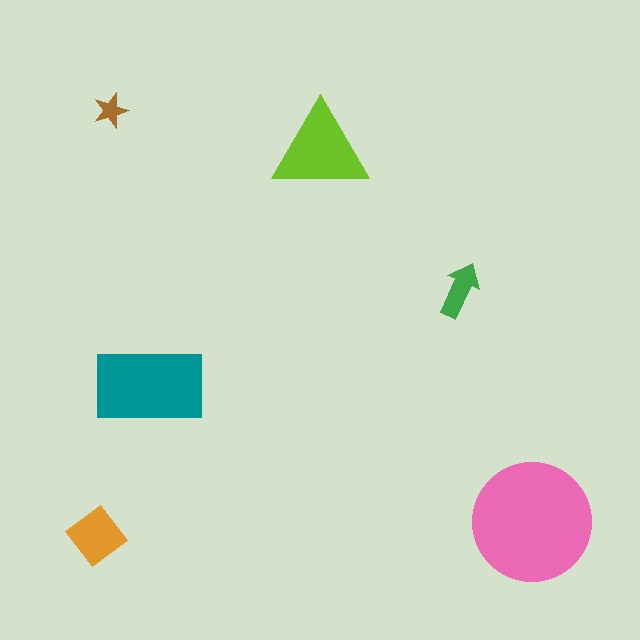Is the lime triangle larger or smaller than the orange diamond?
Larger.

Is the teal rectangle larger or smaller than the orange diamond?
Larger.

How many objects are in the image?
There are 6 objects in the image.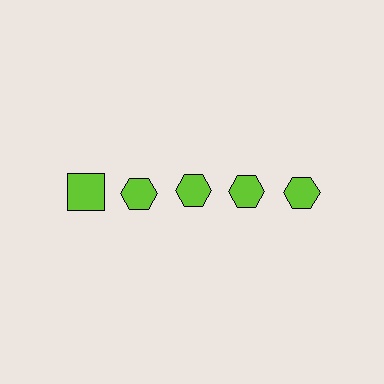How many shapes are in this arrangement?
There are 5 shapes arranged in a grid pattern.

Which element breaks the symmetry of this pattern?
The lime square in the top row, leftmost column breaks the symmetry. All other shapes are lime hexagons.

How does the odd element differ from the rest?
It has a different shape: square instead of hexagon.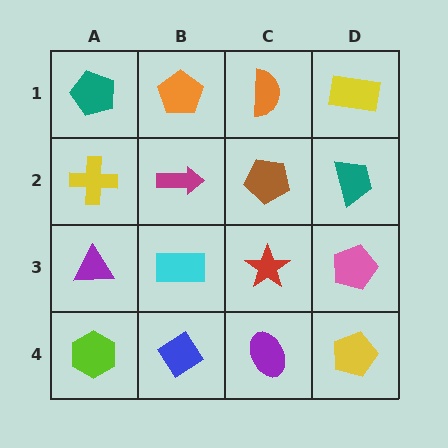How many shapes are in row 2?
4 shapes.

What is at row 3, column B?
A cyan rectangle.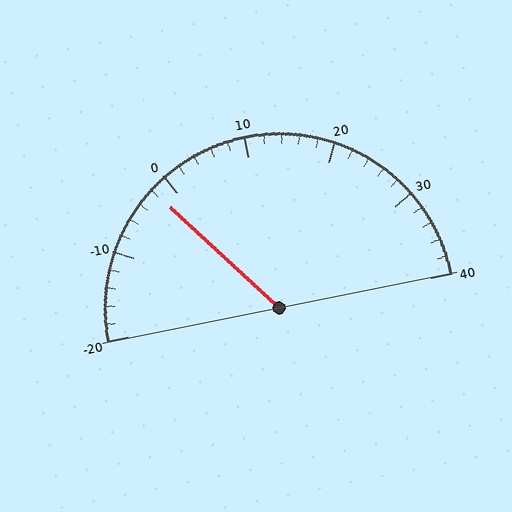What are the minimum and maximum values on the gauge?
The gauge ranges from -20 to 40.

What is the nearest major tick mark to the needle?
The nearest major tick mark is 0.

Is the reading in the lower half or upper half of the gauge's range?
The reading is in the lower half of the range (-20 to 40).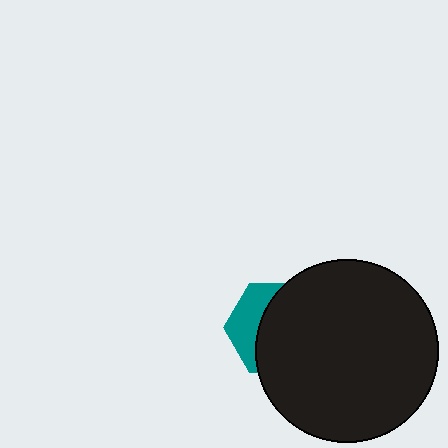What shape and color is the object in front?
The object in front is a black circle.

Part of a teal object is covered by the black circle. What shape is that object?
It is a hexagon.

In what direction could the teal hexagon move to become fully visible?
The teal hexagon could move left. That would shift it out from behind the black circle entirely.